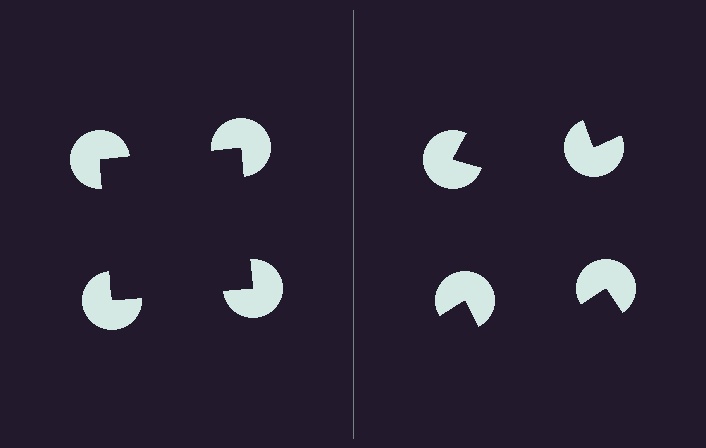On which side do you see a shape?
An illusory square appears on the left side. On the right side the wedge cuts are rotated, so no coherent shape forms.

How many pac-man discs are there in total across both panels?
8 — 4 on each side.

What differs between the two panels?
The pac-man discs are positioned identically on both sides; only the wedge orientations differ. On the left they align to a square; on the right they are misaligned.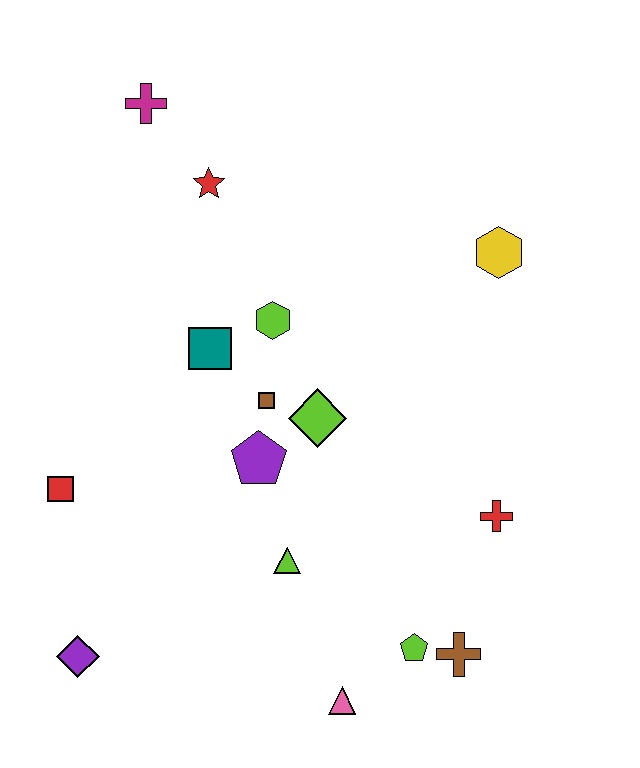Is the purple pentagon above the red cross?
Yes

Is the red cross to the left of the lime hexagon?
No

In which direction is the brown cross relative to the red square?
The brown cross is to the right of the red square.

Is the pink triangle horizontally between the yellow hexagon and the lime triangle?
Yes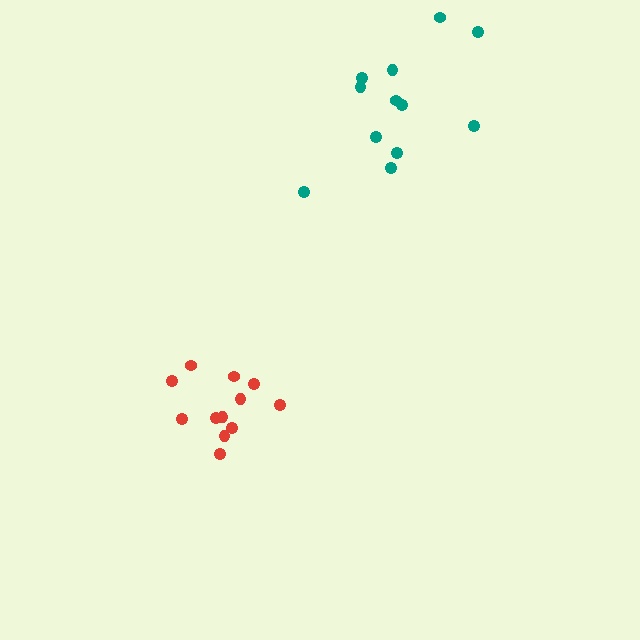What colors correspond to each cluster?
The clusters are colored: teal, red.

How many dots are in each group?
Group 1: 12 dots, Group 2: 12 dots (24 total).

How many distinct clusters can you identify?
There are 2 distinct clusters.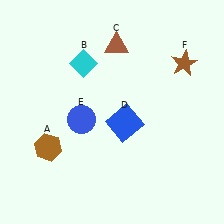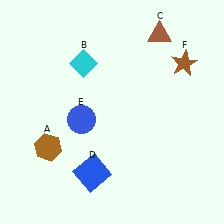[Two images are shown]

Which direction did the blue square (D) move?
The blue square (D) moved down.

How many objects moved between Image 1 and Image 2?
2 objects moved between the two images.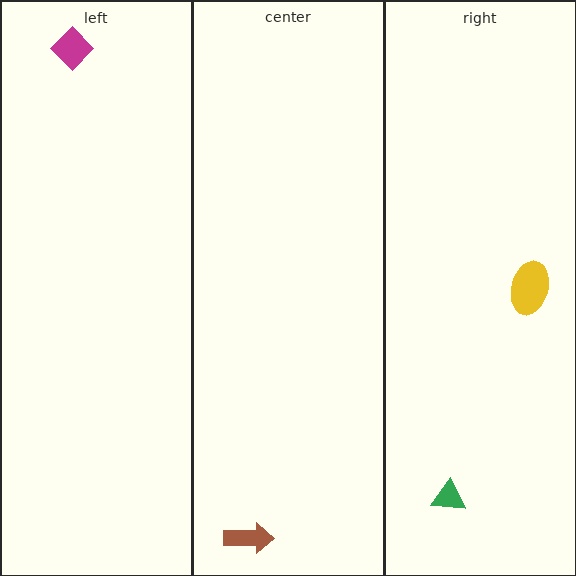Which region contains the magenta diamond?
The left region.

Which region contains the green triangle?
The right region.